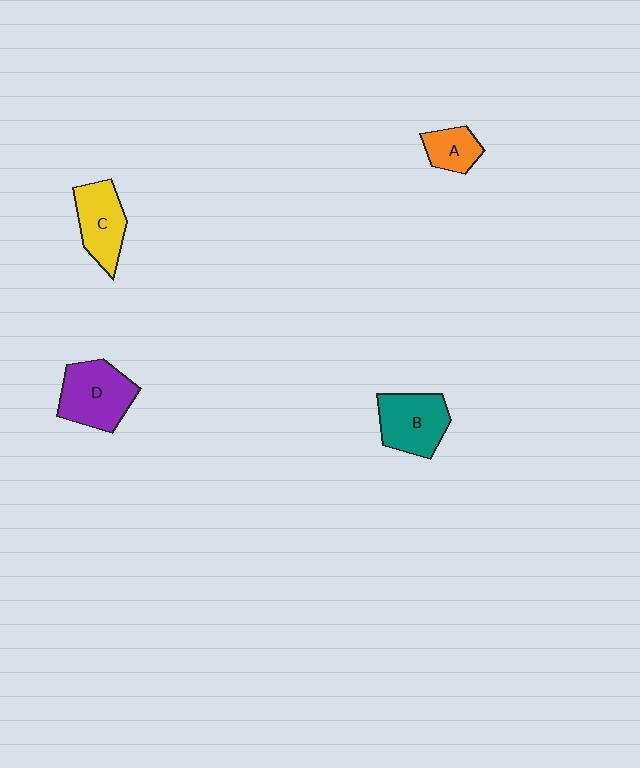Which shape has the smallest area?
Shape A (orange).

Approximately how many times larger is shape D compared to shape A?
Approximately 2.0 times.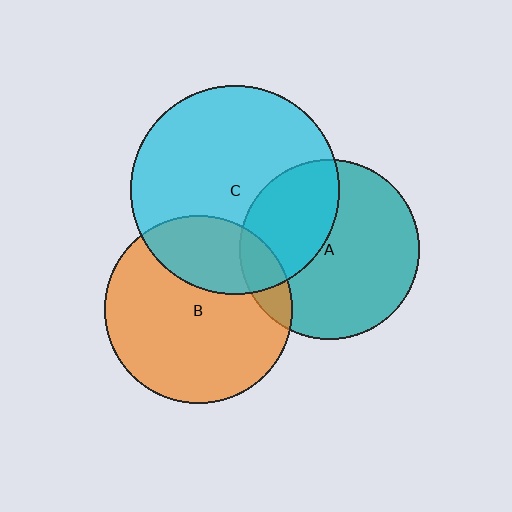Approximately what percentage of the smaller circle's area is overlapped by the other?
Approximately 10%.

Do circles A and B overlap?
Yes.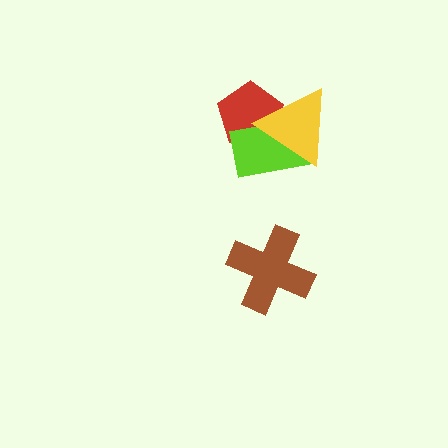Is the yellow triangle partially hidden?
No, no other shape covers it.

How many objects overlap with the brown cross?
0 objects overlap with the brown cross.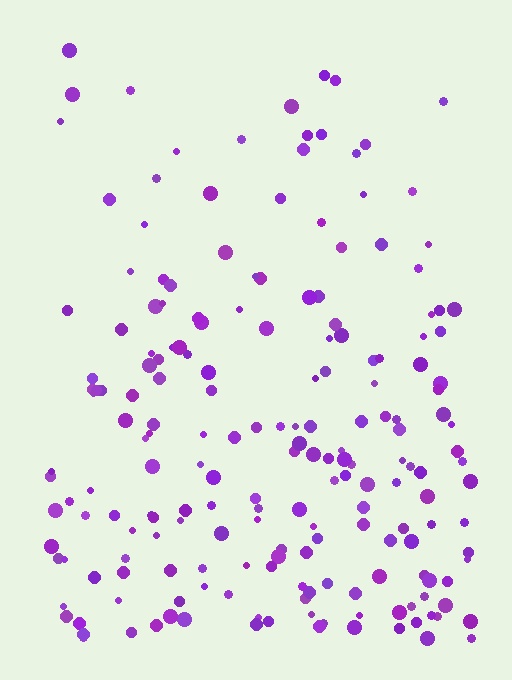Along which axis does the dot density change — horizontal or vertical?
Vertical.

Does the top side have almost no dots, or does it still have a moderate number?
Still a moderate number, just noticeably fewer than the bottom.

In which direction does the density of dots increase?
From top to bottom, with the bottom side densest.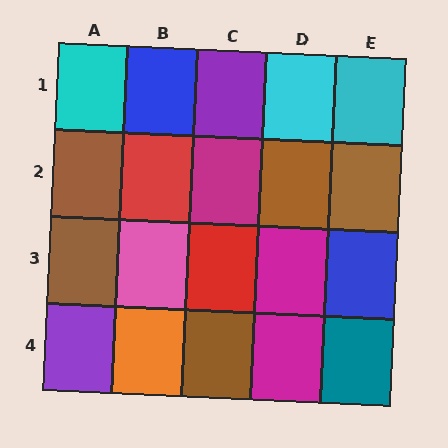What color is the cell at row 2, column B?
Red.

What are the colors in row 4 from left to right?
Purple, orange, brown, magenta, teal.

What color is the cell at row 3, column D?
Magenta.